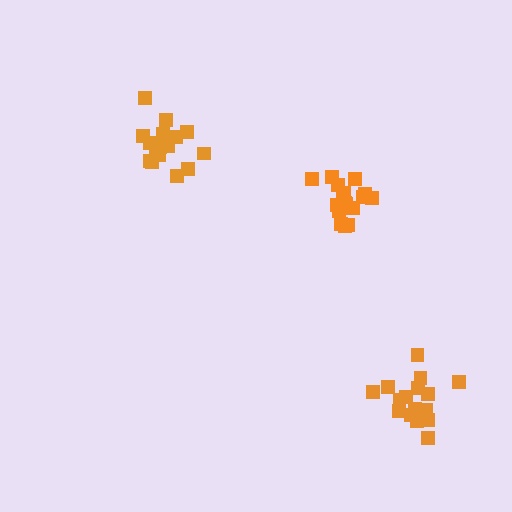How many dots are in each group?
Group 1: 16 dots, Group 2: 17 dots, Group 3: 18 dots (51 total).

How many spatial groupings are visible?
There are 3 spatial groupings.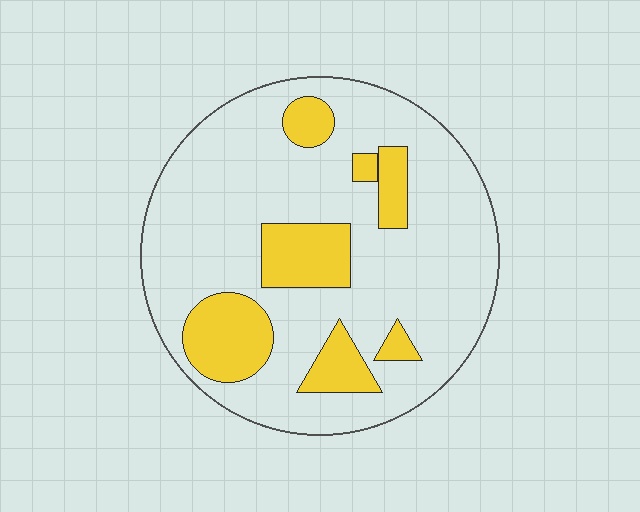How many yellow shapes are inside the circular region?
7.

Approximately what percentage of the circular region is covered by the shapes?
Approximately 20%.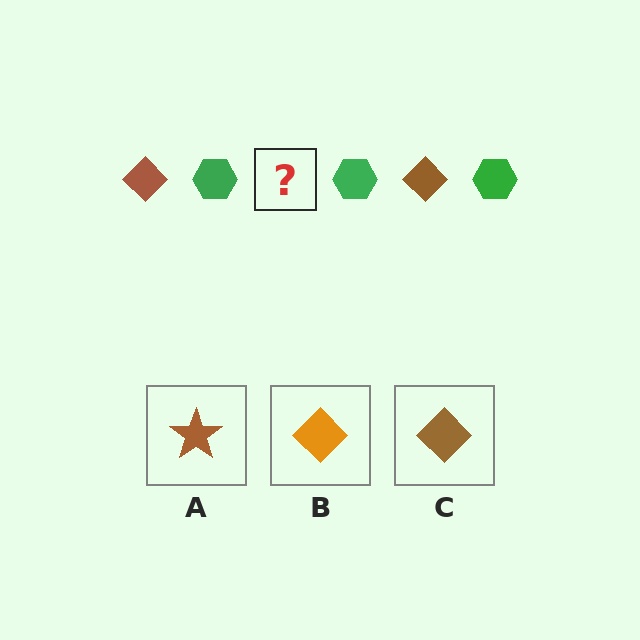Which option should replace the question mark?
Option C.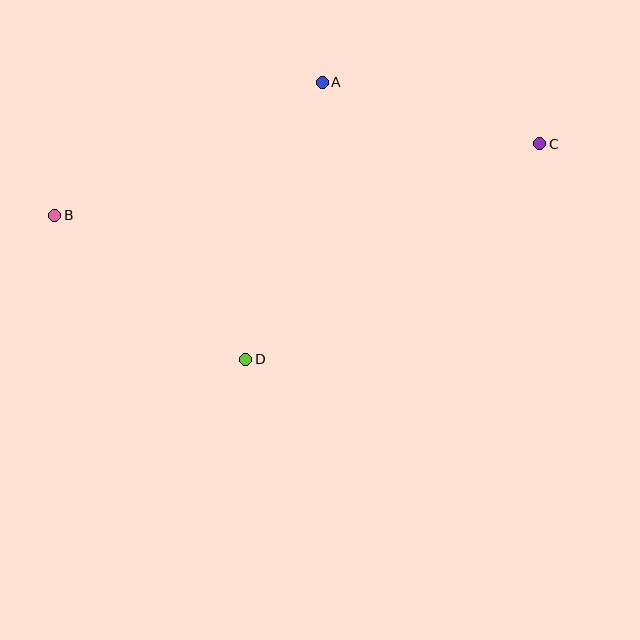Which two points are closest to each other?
Points A and C are closest to each other.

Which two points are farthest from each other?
Points B and C are farthest from each other.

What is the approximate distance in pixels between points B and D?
The distance between B and D is approximately 239 pixels.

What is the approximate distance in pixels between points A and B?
The distance between A and B is approximately 299 pixels.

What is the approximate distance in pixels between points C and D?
The distance between C and D is approximately 364 pixels.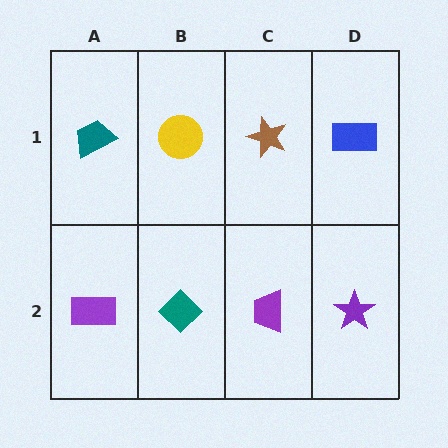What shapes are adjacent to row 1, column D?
A purple star (row 2, column D), a brown star (row 1, column C).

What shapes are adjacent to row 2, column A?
A teal trapezoid (row 1, column A), a teal diamond (row 2, column B).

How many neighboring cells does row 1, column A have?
2.